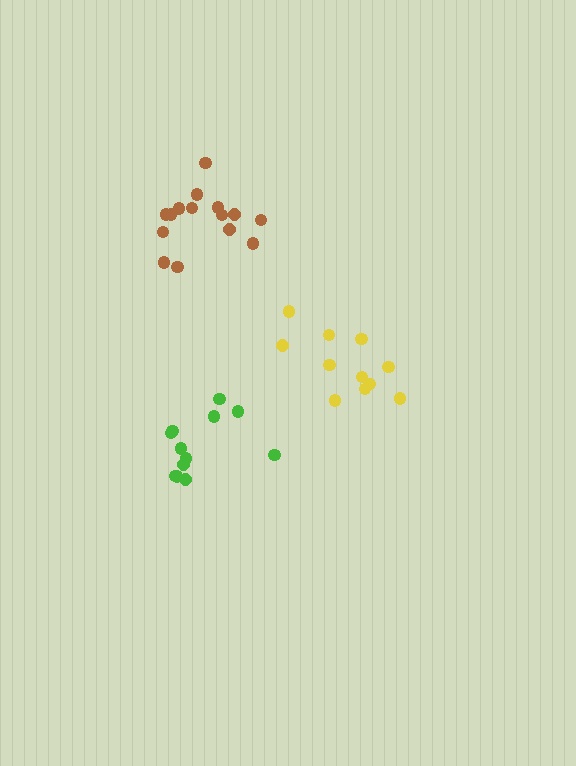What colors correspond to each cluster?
The clusters are colored: green, yellow, brown.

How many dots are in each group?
Group 1: 12 dots, Group 2: 11 dots, Group 3: 15 dots (38 total).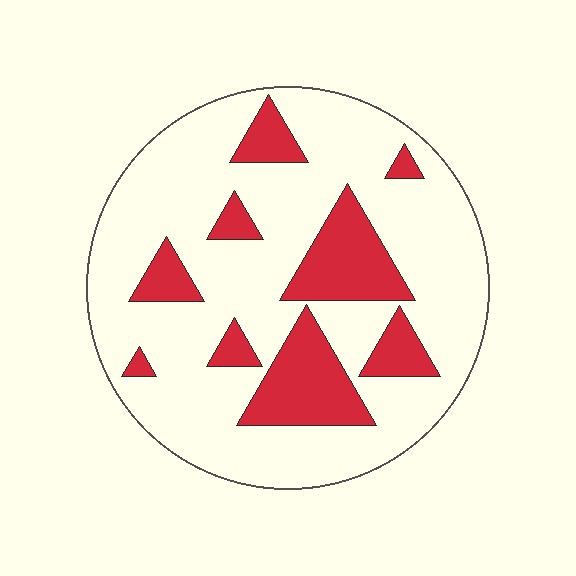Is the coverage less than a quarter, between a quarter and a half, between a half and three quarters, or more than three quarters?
Less than a quarter.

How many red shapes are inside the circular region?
9.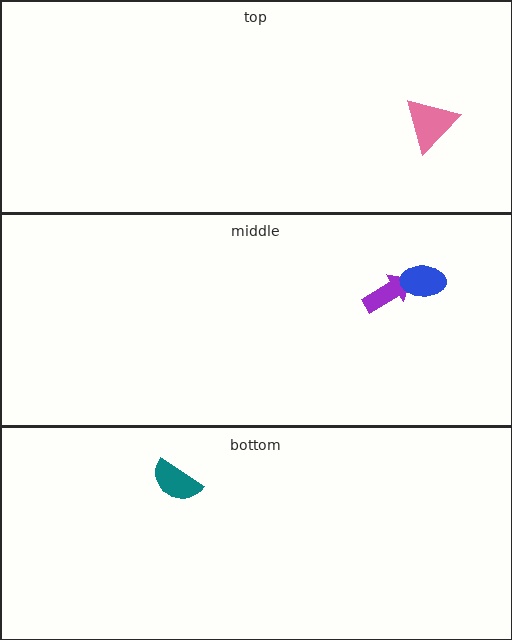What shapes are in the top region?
The pink triangle.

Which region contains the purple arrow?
The middle region.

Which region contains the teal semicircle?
The bottom region.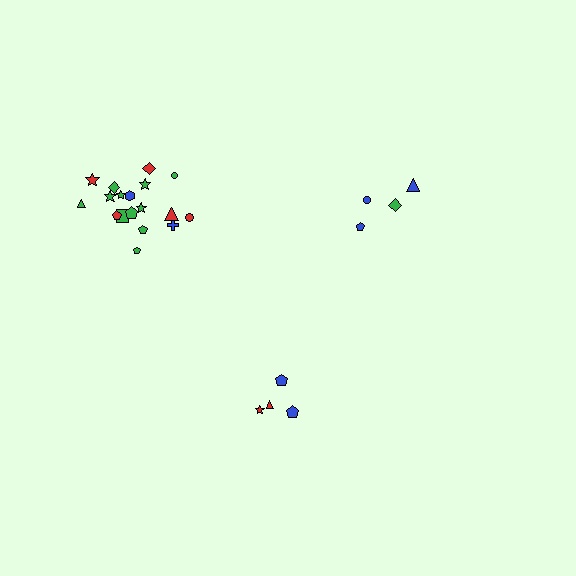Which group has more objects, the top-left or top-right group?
The top-left group.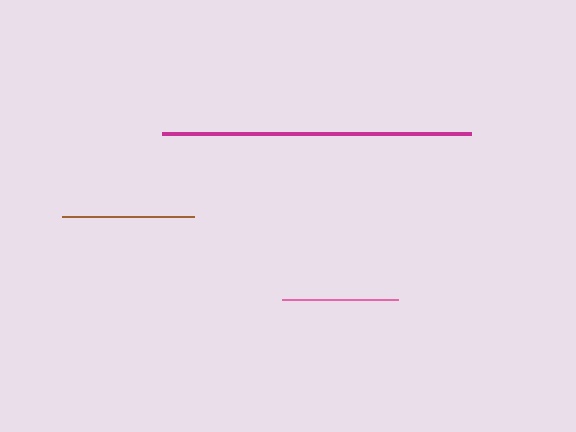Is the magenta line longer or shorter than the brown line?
The magenta line is longer than the brown line.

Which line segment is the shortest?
The pink line is the shortest at approximately 116 pixels.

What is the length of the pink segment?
The pink segment is approximately 116 pixels long.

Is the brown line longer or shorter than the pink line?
The brown line is longer than the pink line.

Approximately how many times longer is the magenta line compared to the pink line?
The magenta line is approximately 2.7 times the length of the pink line.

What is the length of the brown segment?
The brown segment is approximately 131 pixels long.